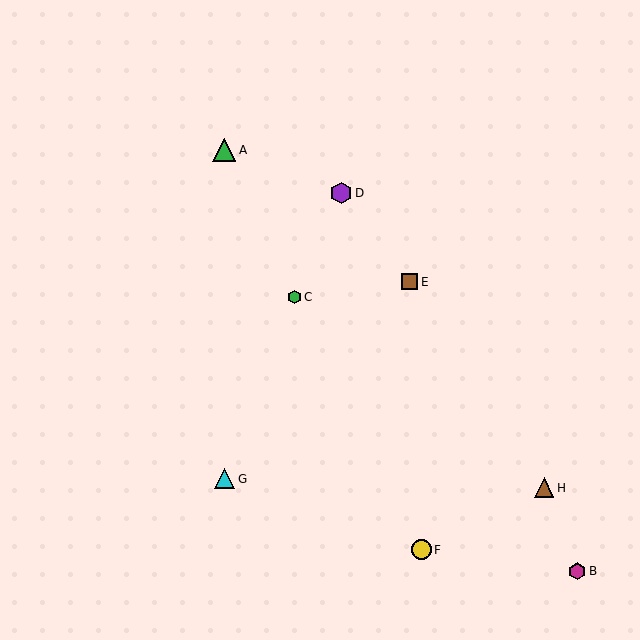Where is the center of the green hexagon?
The center of the green hexagon is at (294, 297).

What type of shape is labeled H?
Shape H is a brown triangle.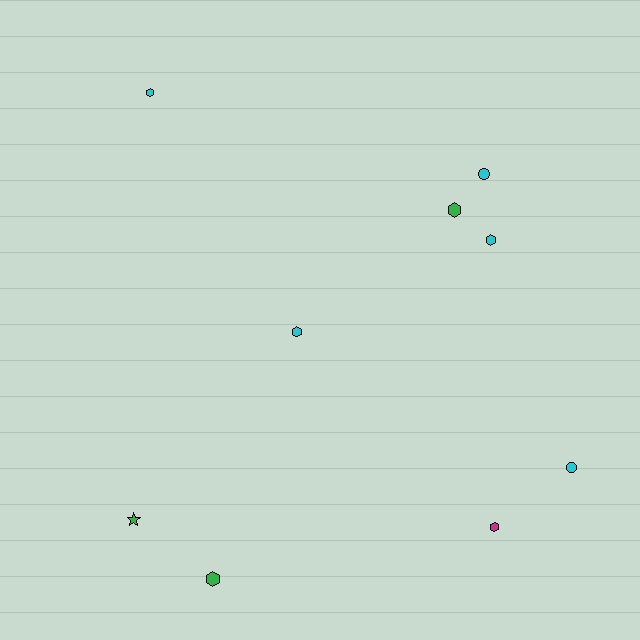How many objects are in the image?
There are 9 objects.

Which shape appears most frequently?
Hexagon, with 6 objects.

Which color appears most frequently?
Cyan, with 5 objects.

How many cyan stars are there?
There are no cyan stars.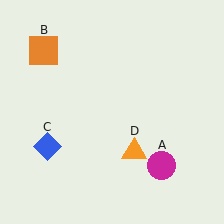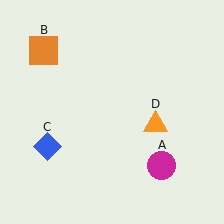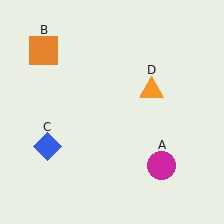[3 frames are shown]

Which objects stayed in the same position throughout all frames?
Magenta circle (object A) and orange square (object B) and blue diamond (object C) remained stationary.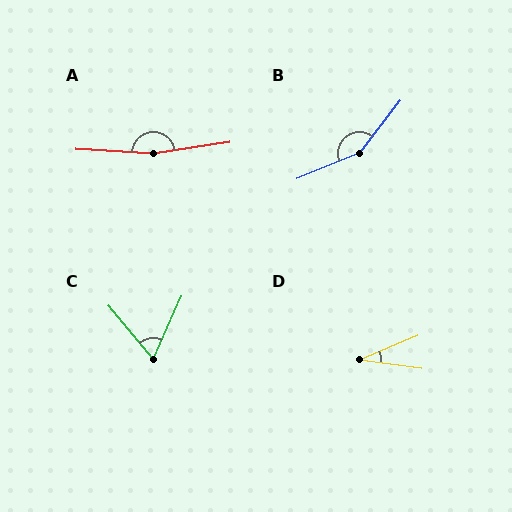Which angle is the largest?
A, at approximately 168 degrees.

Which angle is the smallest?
D, at approximately 30 degrees.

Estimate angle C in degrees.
Approximately 64 degrees.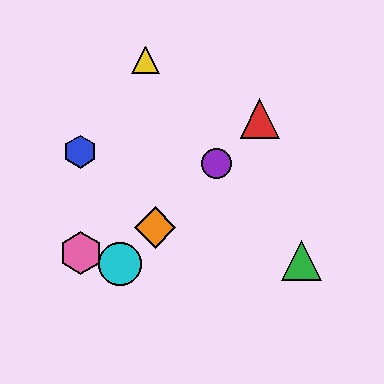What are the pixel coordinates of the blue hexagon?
The blue hexagon is at (80, 152).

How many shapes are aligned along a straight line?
4 shapes (the red triangle, the purple circle, the orange diamond, the cyan circle) are aligned along a straight line.